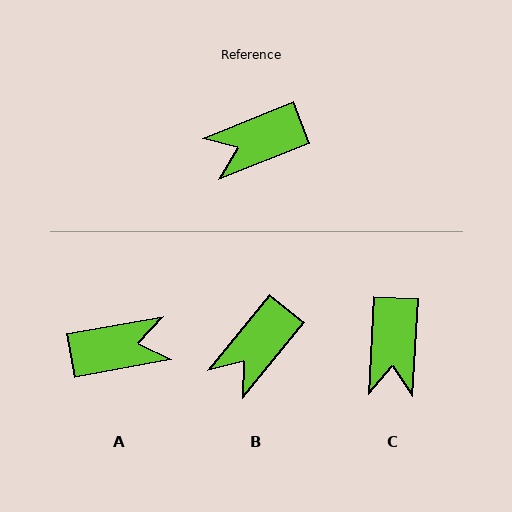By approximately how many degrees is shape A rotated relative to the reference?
Approximately 169 degrees counter-clockwise.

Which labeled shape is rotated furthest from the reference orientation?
A, about 169 degrees away.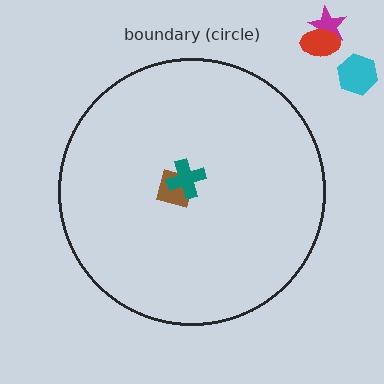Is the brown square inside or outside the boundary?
Inside.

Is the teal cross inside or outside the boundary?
Inside.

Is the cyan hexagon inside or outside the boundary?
Outside.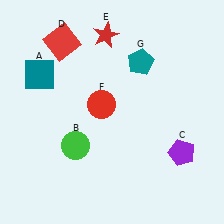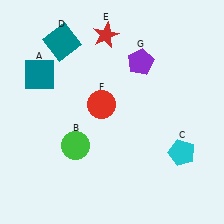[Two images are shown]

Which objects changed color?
C changed from purple to cyan. D changed from red to teal. G changed from teal to purple.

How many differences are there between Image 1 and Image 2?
There are 3 differences between the two images.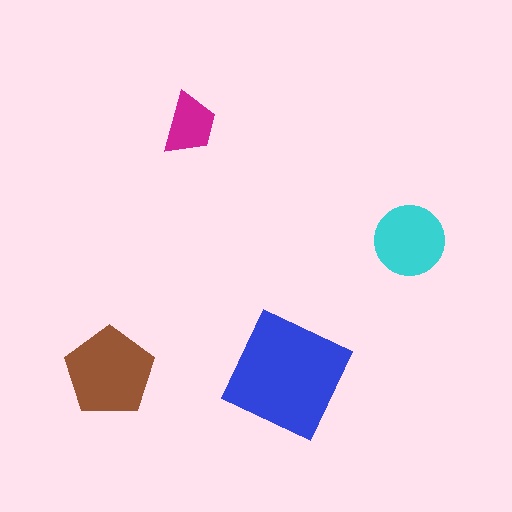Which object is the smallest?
The magenta trapezoid.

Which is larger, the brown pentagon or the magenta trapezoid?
The brown pentagon.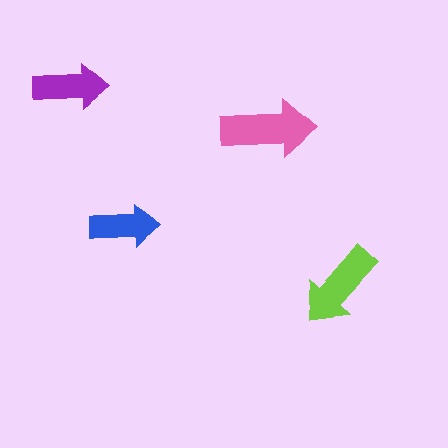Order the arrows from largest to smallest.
the pink one, the lime one, the purple one, the blue one.